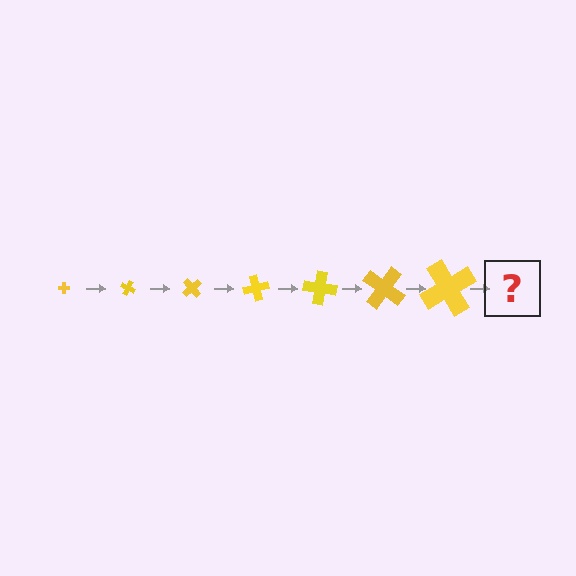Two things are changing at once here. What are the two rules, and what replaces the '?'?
The two rules are that the cross grows larger each step and it rotates 25 degrees each step. The '?' should be a cross, larger than the previous one and rotated 175 degrees from the start.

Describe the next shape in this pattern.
It should be a cross, larger than the previous one and rotated 175 degrees from the start.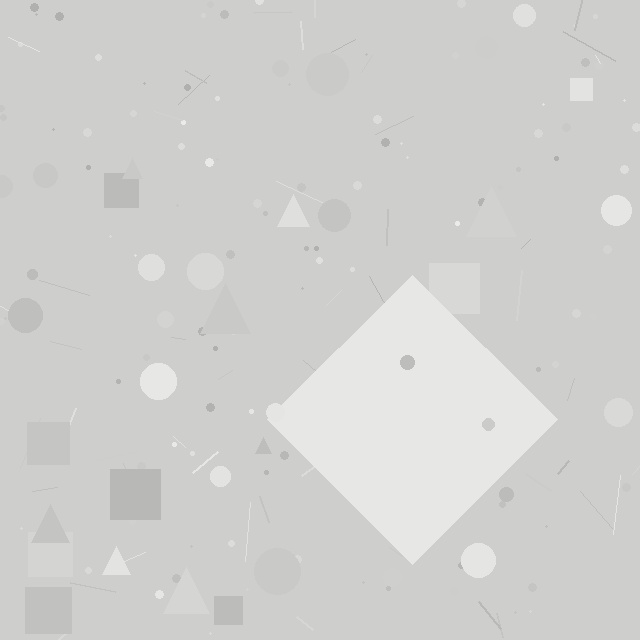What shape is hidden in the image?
A diamond is hidden in the image.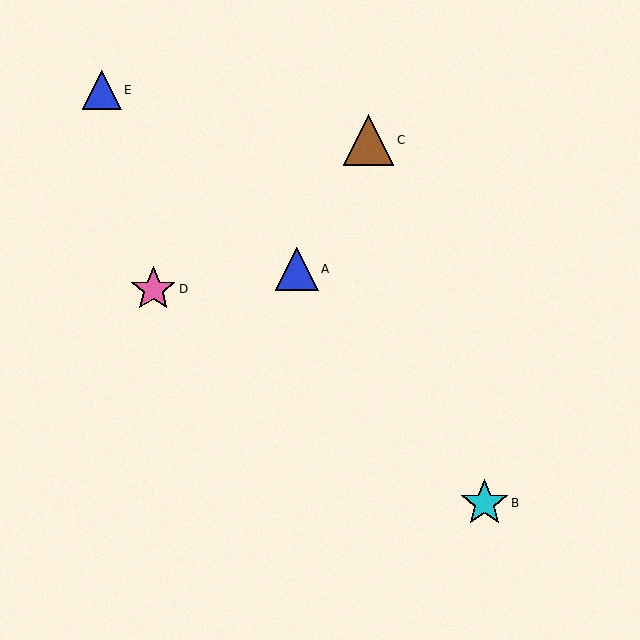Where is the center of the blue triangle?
The center of the blue triangle is at (102, 90).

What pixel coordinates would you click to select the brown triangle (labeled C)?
Click at (369, 140) to select the brown triangle C.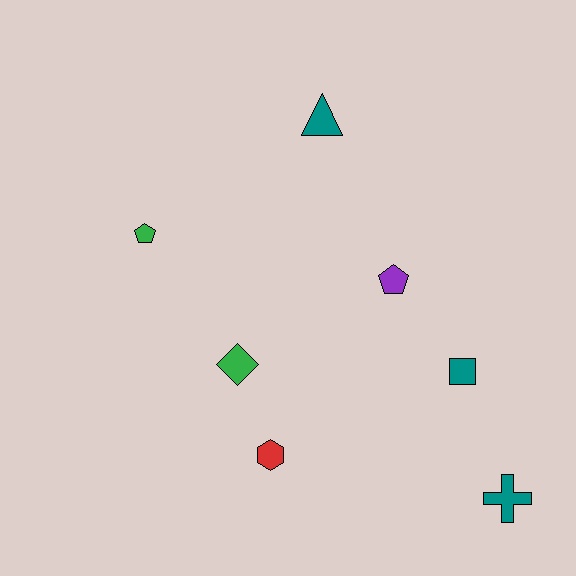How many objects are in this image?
There are 7 objects.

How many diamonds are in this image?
There is 1 diamond.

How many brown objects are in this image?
There are no brown objects.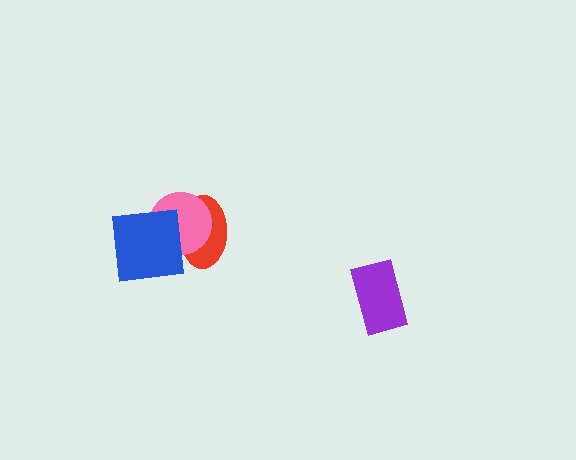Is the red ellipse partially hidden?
Yes, it is partially covered by another shape.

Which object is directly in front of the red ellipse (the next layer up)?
The pink circle is directly in front of the red ellipse.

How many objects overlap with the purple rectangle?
0 objects overlap with the purple rectangle.